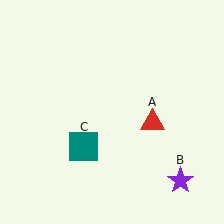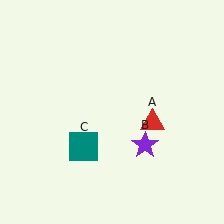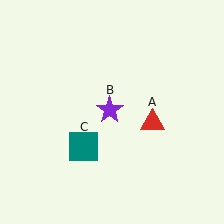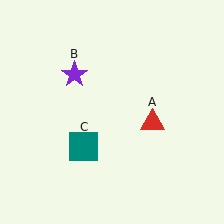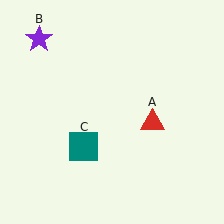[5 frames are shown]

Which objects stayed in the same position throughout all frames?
Red triangle (object A) and teal square (object C) remained stationary.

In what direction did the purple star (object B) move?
The purple star (object B) moved up and to the left.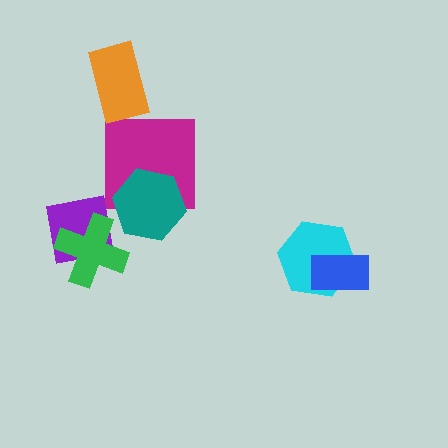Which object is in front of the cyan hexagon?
The blue rectangle is in front of the cyan hexagon.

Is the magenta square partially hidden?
Yes, it is partially covered by another shape.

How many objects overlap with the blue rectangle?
1 object overlaps with the blue rectangle.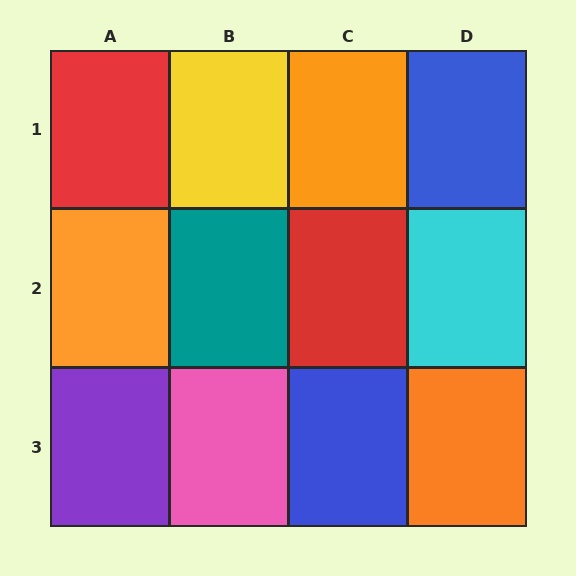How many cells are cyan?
1 cell is cyan.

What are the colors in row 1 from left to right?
Red, yellow, orange, blue.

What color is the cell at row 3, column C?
Blue.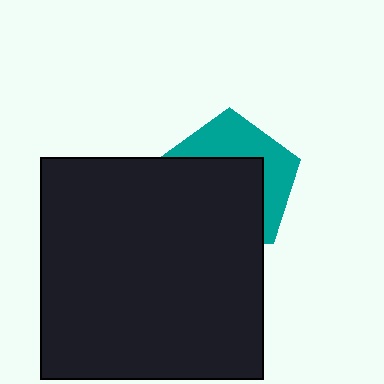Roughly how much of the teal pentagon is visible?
A small part of it is visible (roughly 41%).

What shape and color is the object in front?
The object in front is a black square.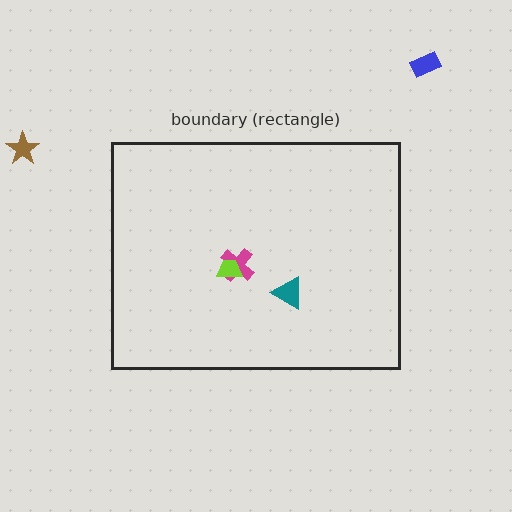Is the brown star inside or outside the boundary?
Outside.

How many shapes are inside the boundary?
3 inside, 2 outside.